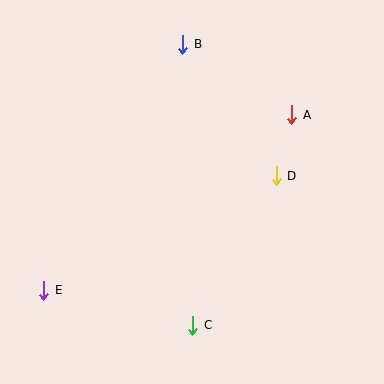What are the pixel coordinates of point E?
Point E is at (44, 290).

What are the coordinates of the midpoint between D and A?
The midpoint between D and A is at (284, 145).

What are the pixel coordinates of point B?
Point B is at (183, 44).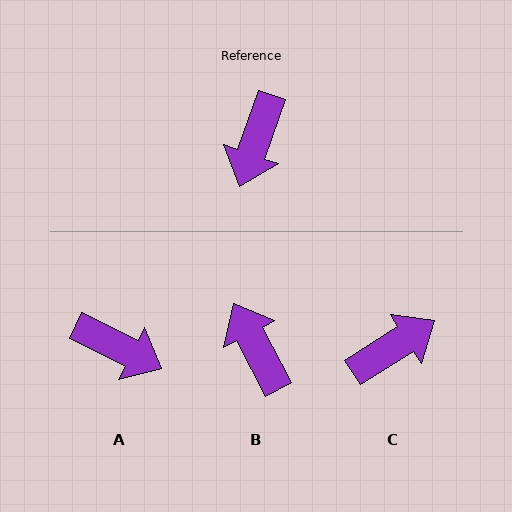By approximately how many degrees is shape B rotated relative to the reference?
Approximately 133 degrees clockwise.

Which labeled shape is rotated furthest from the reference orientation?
C, about 142 degrees away.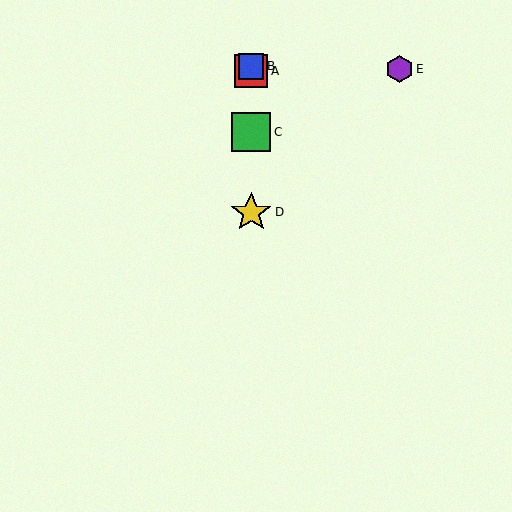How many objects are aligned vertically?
4 objects (A, B, C, D) are aligned vertically.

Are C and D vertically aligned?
Yes, both are at x≈251.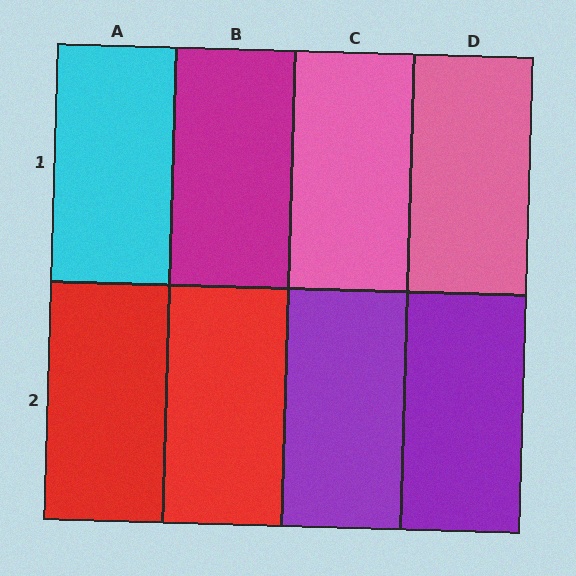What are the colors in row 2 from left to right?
Red, red, purple, purple.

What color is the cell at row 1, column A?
Cyan.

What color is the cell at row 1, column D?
Pink.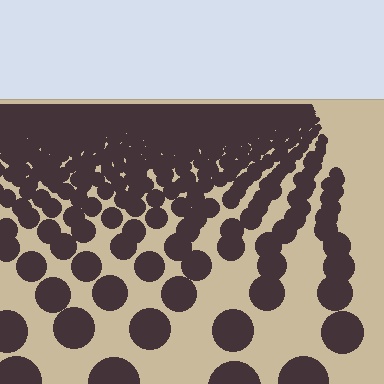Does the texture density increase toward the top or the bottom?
Density increases toward the top.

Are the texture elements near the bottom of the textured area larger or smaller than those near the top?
Larger. Near the bottom, elements are closer to the viewer and appear at a bigger on-screen size.